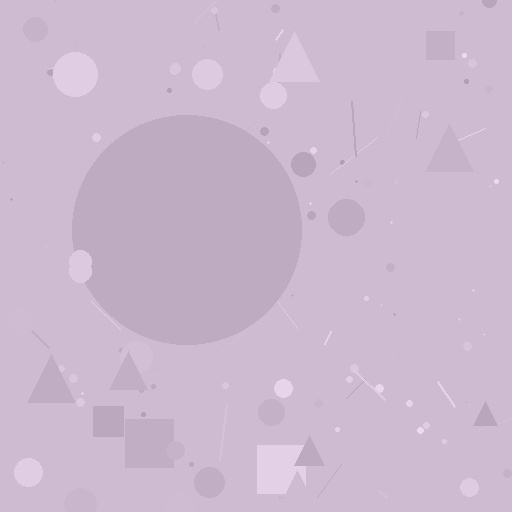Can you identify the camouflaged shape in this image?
The camouflaged shape is a circle.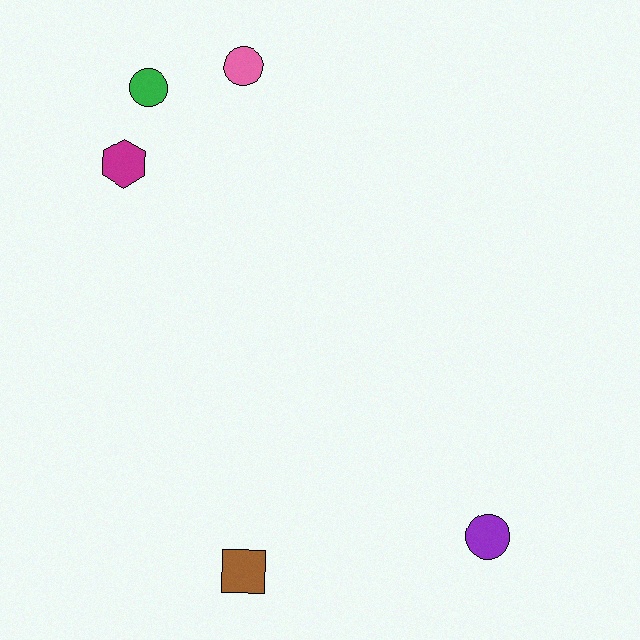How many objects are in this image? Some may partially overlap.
There are 5 objects.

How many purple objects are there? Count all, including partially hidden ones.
There is 1 purple object.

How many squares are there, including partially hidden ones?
There is 1 square.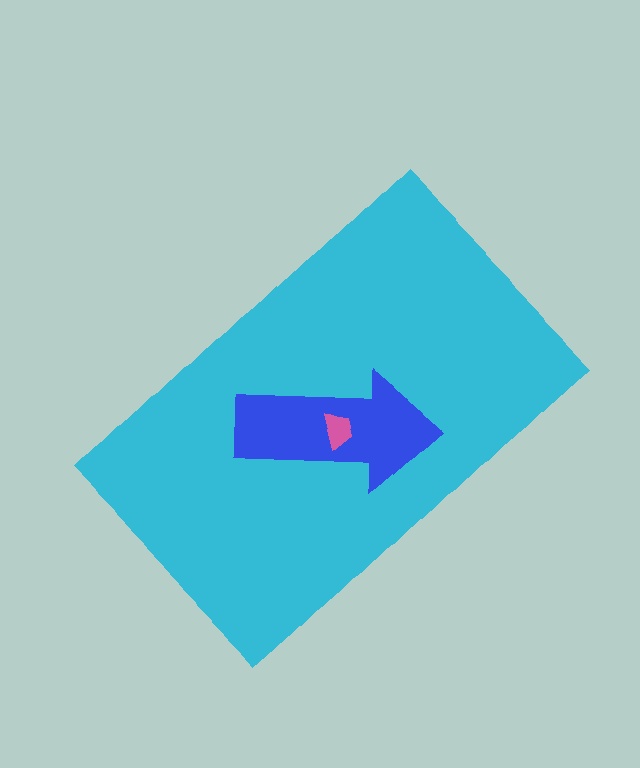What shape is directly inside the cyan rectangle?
The blue arrow.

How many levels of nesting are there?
3.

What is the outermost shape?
The cyan rectangle.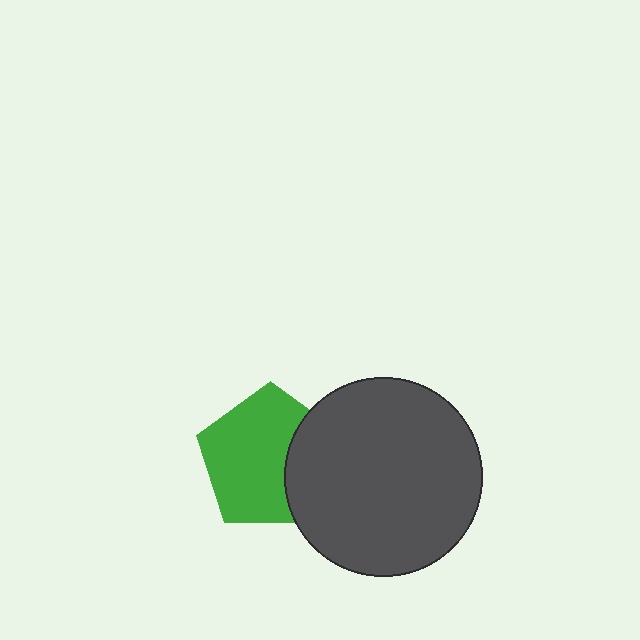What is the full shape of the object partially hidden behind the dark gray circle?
The partially hidden object is a green pentagon.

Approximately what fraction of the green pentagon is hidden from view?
Roughly 31% of the green pentagon is hidden behind the dark gray circle.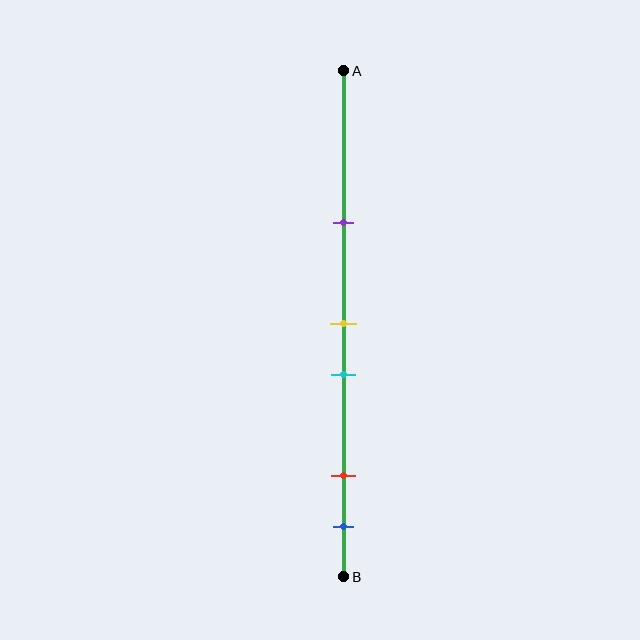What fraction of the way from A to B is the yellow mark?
The yellow mark is approximately 50% (0.5) of the way from A to B.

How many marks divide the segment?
There are 5 marks dividing the segment.